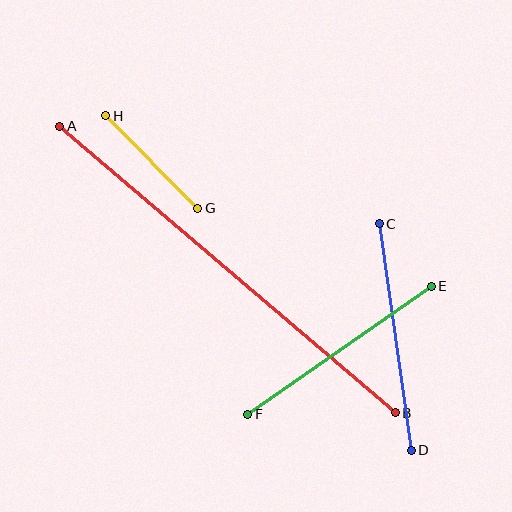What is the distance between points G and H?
The distance is approximately 130 pixels.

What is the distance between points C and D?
The distance is approximately 229 pixels.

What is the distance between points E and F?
The distance is approximately 224 pixels.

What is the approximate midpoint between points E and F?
The midpoint is at approximately (340, 350) pixels.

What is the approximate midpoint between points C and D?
The midpoint is at approximately (395, 337) pixels.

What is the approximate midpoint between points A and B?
The midpoint is at approximately (228, 269) pixels.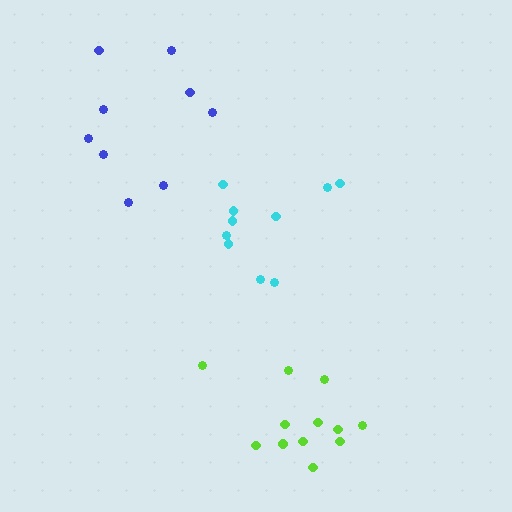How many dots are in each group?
Group 1: 12 dots, Group 2: 10 dots, Group 3: 9 dots (31 total).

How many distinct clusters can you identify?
There are 3 distinct clusters.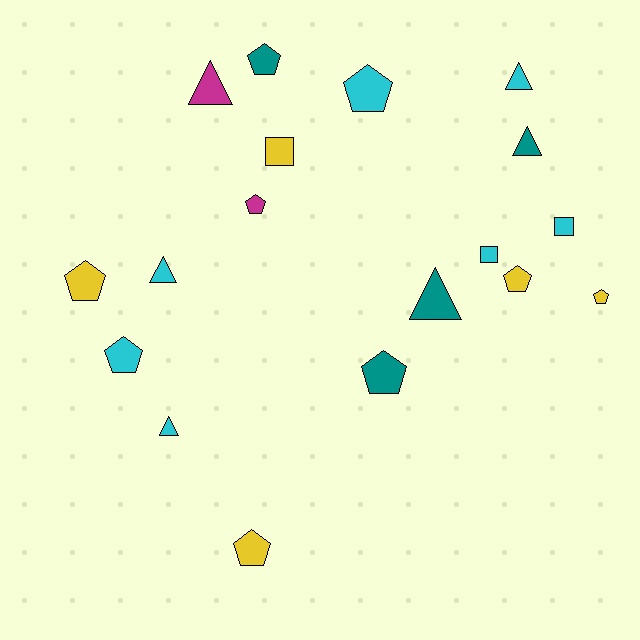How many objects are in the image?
There are 18 objects.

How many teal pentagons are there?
There are 2 teal pentagons.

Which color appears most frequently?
Cyan, with 7 objects.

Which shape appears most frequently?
Pentagon, with 9 objects.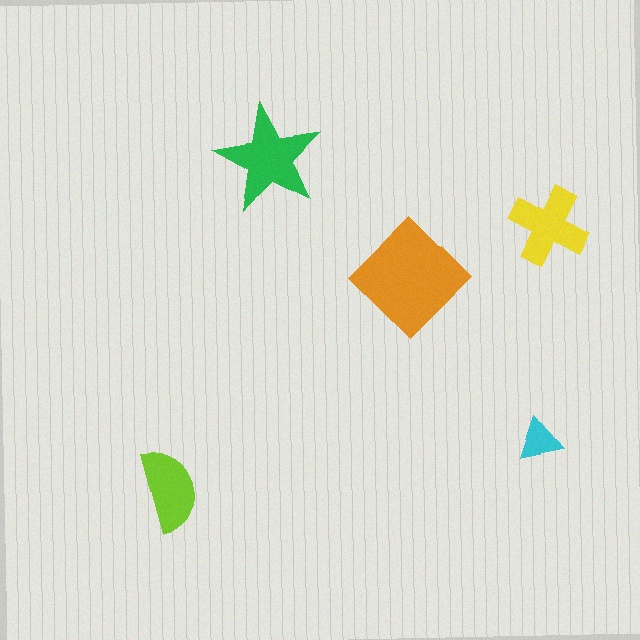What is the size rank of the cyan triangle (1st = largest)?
5th.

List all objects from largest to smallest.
The orange diamond, the green star, the yellow cross, the lime semicircle, the cyan triangle.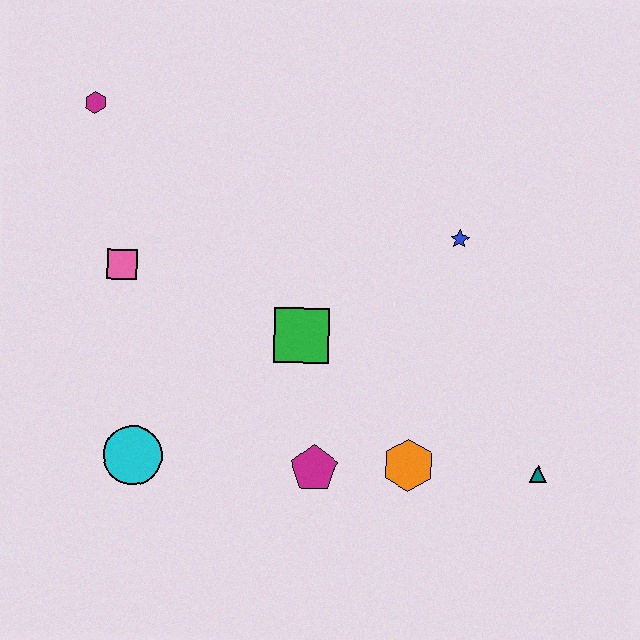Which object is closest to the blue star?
The green square is closest to the blue star.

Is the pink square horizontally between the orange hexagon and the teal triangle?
No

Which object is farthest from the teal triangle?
The magenta hexagon is farthest from the teal triangle.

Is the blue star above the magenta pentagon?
Yes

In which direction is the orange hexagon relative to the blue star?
The orange hexagon is below the blue star.